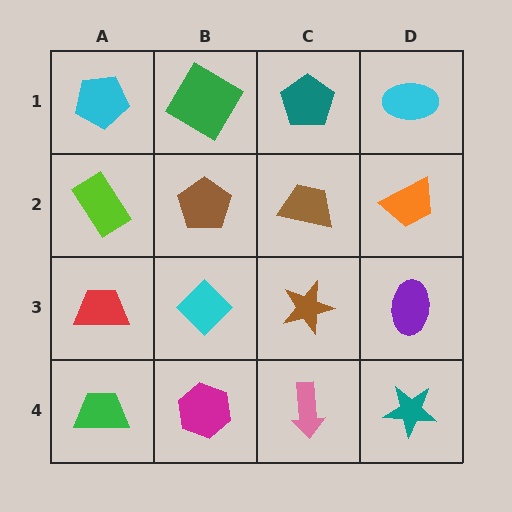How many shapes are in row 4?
4 shapes.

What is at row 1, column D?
A cyan ellipse.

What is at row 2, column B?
A brown pentagon.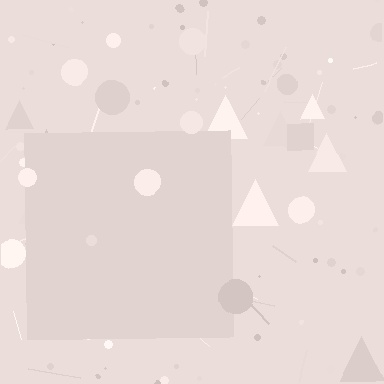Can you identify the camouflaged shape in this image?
The camouflaged shape is a square.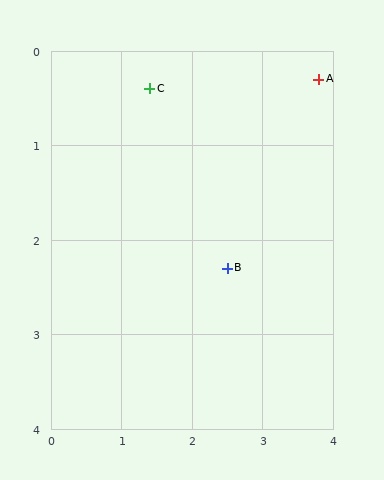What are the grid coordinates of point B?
Point B is at approximately (2.5, 2.3).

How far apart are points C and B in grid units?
Points C and B are about 2.2 grid units apart.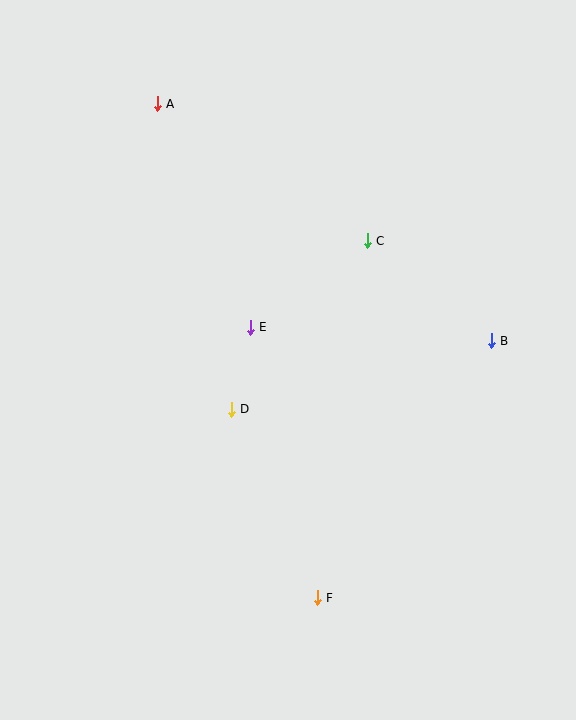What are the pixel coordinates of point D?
Point D is at (231, 409).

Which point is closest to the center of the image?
Point E at (250, 327) is closest to the center.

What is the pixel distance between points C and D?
The distance between C and D is 216 pixels.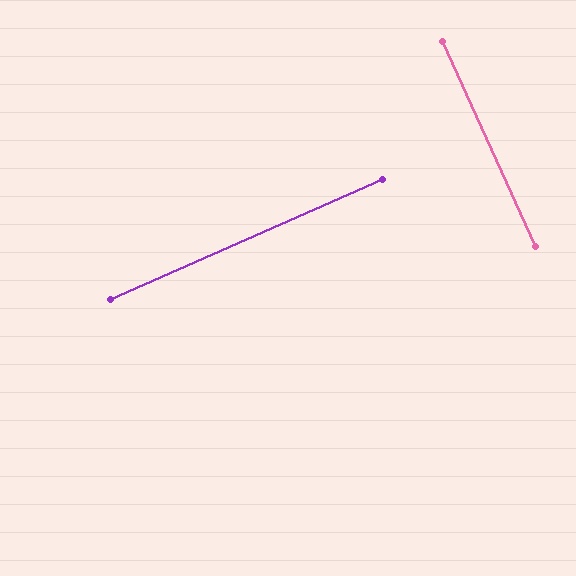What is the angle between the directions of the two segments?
Approximately 89 degrees.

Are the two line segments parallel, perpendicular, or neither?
Perpendicular — they meet at approximately 89°.